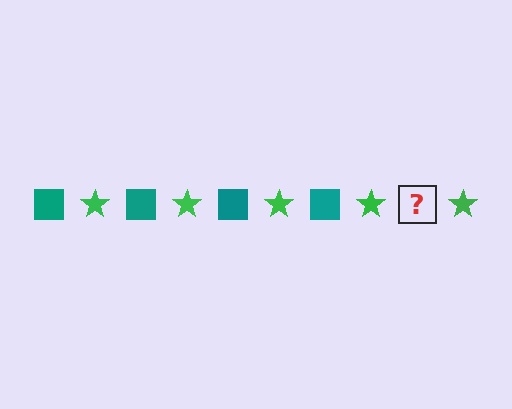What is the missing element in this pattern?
The missing element is a teal square.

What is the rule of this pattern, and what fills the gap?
The rule is that the pattern alternates between teal square and green star. The gap should be filled with a teal square.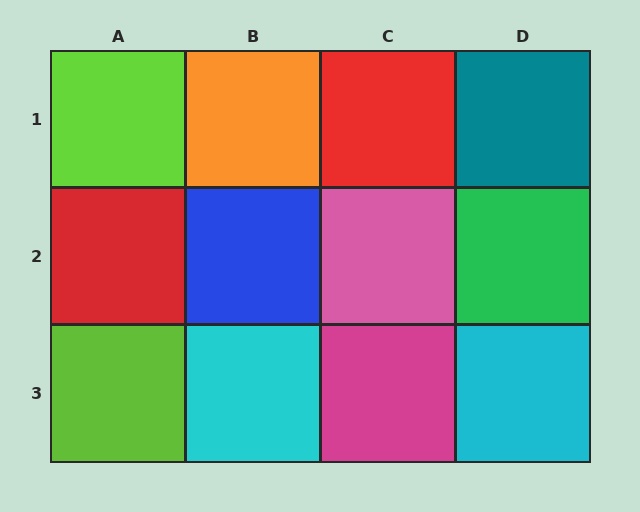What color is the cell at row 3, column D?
Cyan.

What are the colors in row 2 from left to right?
Red, blue, pink, green.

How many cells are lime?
2 cells are lime.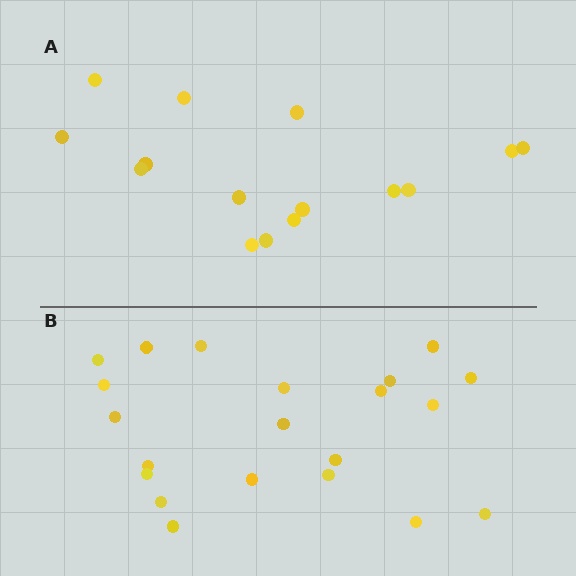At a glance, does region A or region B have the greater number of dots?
Region B (the bottom region) has more dots.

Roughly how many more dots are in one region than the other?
Region B has about 6 more dots than region A.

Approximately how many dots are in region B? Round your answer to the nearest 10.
About 20 dots. (The exact count is 21, which rounds to 20.)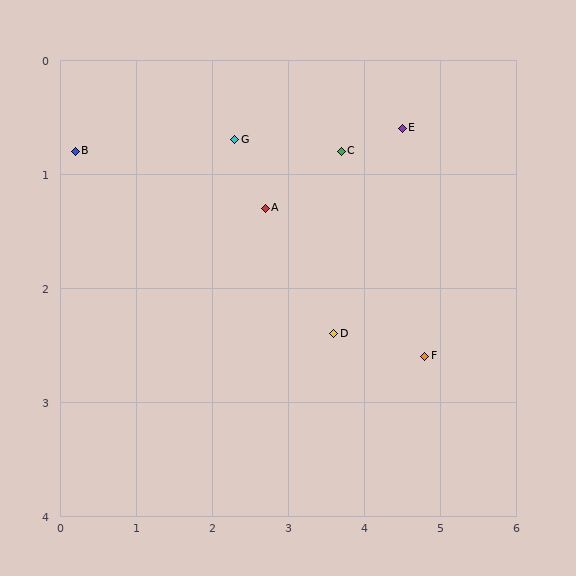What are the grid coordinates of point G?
Point G is at approximately (2.3, 0.7).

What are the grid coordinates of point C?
Point C is at approximately (3.7, 0.8).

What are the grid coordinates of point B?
Point B is at approximately (0.2, 0.8).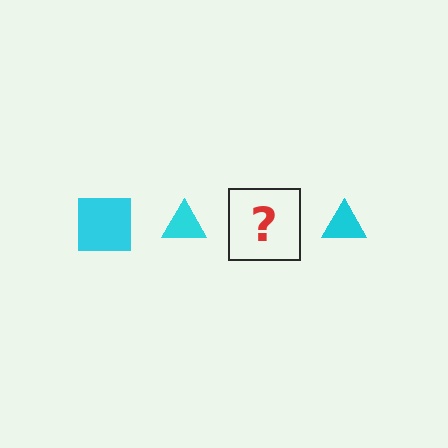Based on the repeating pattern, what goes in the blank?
The blank should be a cyan square.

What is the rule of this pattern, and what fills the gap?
The rule is that the pattern cycles through square, triangle shapes in cyan. The gap should be filled with a cyan square.